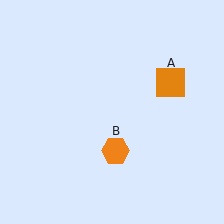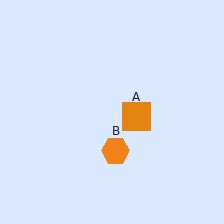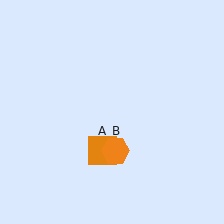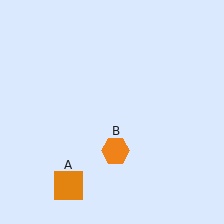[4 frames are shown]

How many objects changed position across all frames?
1 object changed position: orange square (object A).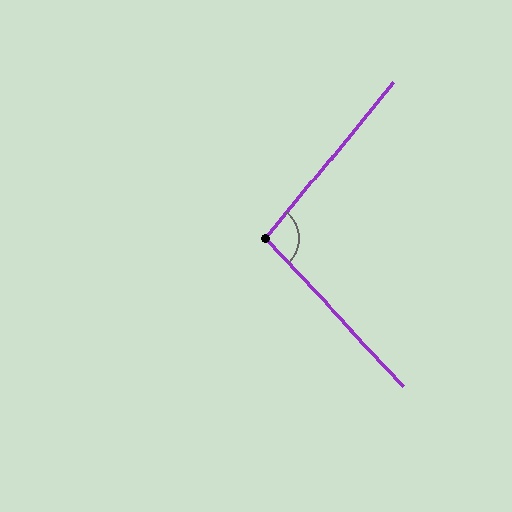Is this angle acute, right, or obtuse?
It is obtuse.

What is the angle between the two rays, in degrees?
Approximately 97 degrees.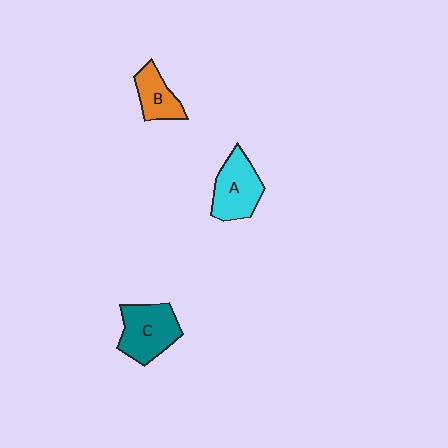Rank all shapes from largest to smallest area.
From largest to smallest: C (teal), A (cyan), B (orange).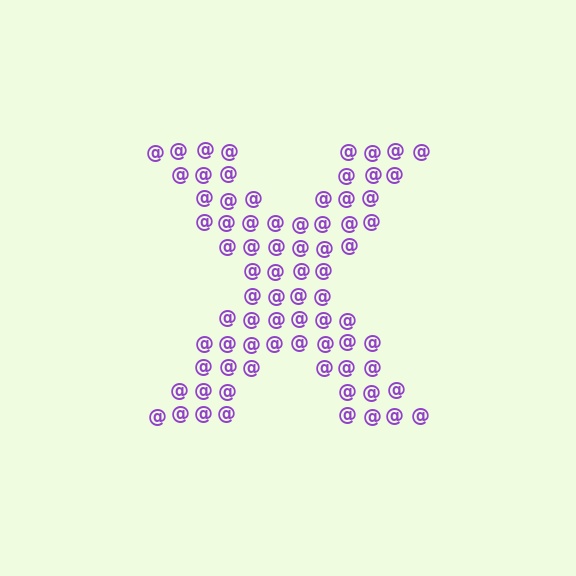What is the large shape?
The large shape is the letter X.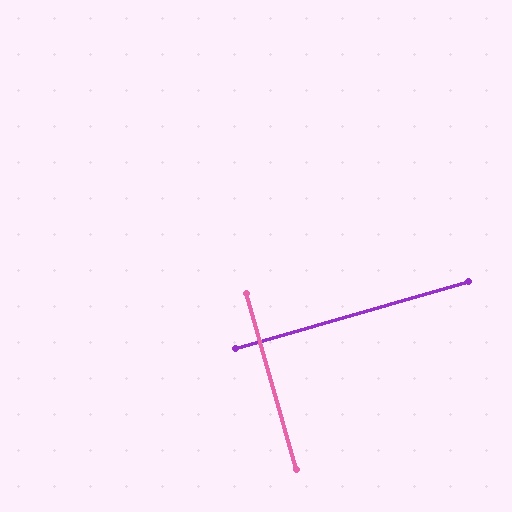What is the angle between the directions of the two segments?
Approximately 90 degrees.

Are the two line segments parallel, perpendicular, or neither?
Perpendicular — they meet at approximately 90°.